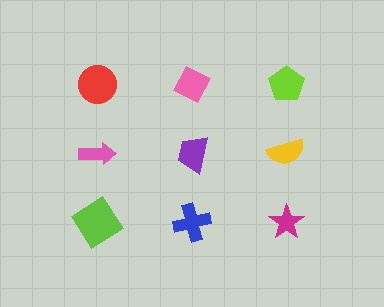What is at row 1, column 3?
A lime pentagon.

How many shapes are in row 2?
3 shapes.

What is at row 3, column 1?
A lime diamond.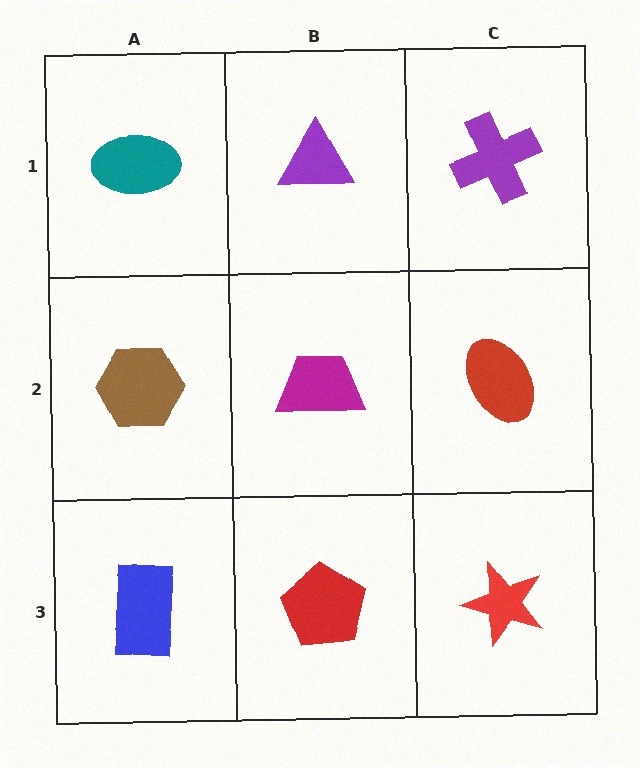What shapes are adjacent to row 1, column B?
A magenta trapezoid (row 2, column B), a teal ellipse (row 1, column A), a purple cross (row 1, column C).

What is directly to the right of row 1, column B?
A purple cross.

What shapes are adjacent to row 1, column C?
A red ellipse (row 2, column C), a purple triangle (row 1, column B).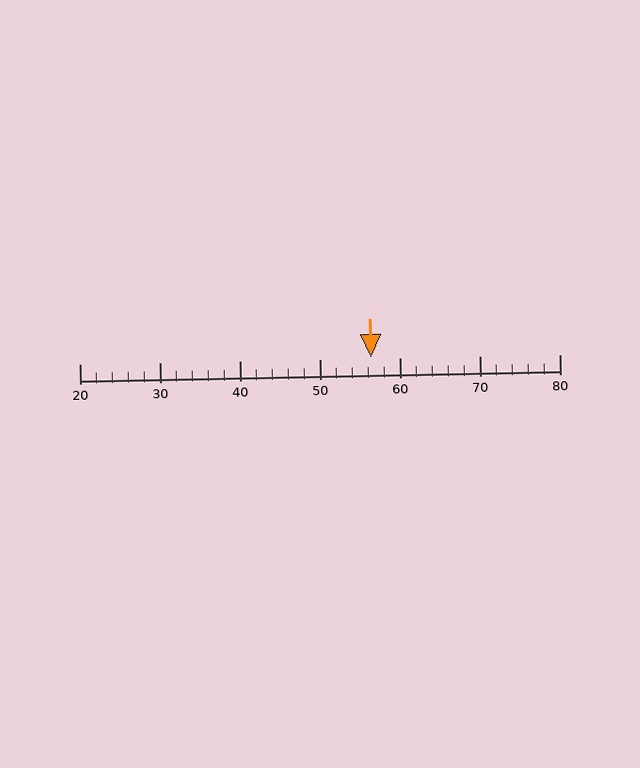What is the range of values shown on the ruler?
The ruler shows values from 20 to 80.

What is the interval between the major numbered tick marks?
The major tick marks are spaced 10 units apart.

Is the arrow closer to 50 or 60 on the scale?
The arrow is closer to 60.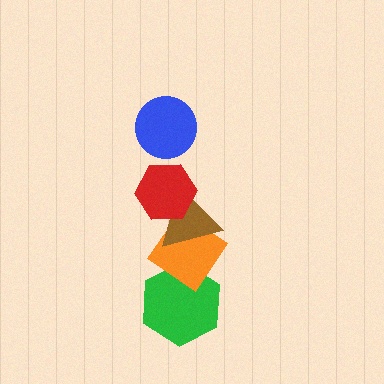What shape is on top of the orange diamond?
The brown triangle is on top of the orange diamond.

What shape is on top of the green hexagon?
The orange diamond is on top of the green hexagon.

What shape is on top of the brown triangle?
The red hexagon is on top of the brown triangle.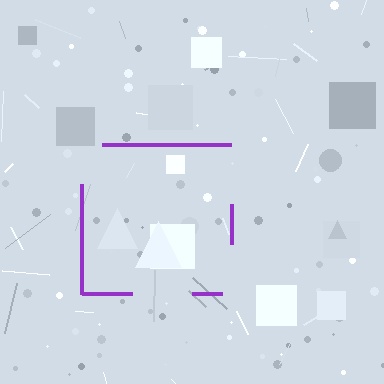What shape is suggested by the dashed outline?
The dashed outline suggests a square.